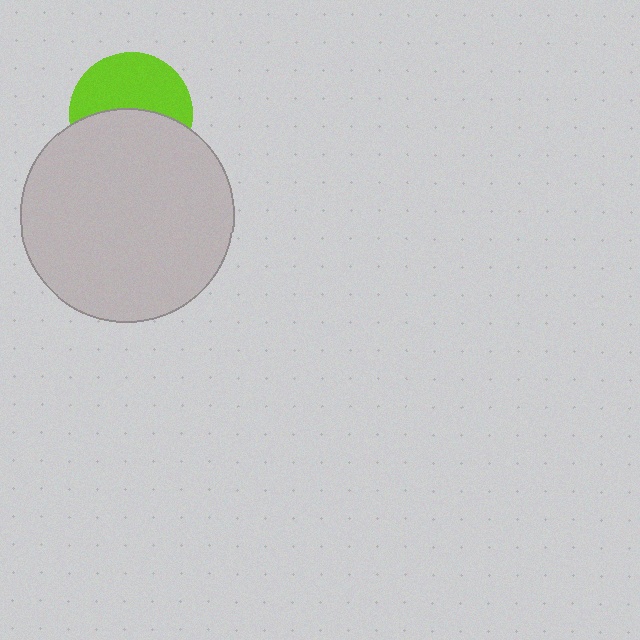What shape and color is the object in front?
The object in front is a light gray circle.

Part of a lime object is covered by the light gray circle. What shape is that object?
It is a circle.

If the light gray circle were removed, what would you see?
You would see the complete lime circle.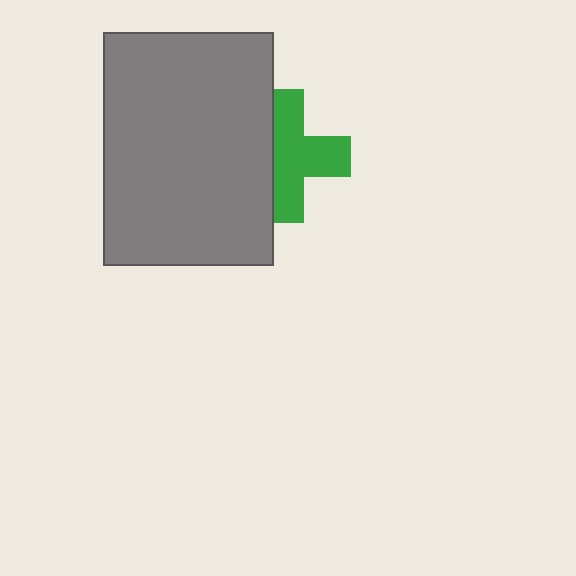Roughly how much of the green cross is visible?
About half of it is visible (roughly 64%).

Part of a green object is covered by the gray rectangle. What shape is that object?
It is a cross.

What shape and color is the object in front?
The object in front is a gray rectangle.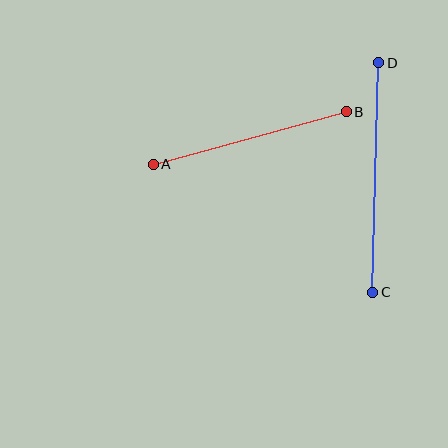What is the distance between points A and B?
The distance is approximately 200 pixels.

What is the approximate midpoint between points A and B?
The midpoint is at approximately (250, 138) pixels.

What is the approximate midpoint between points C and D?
The midpoint is at approximately (376, 177) pixels.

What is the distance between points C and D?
The distance is approximately 229 pixels.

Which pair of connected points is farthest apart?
Points C and D are farthest apart.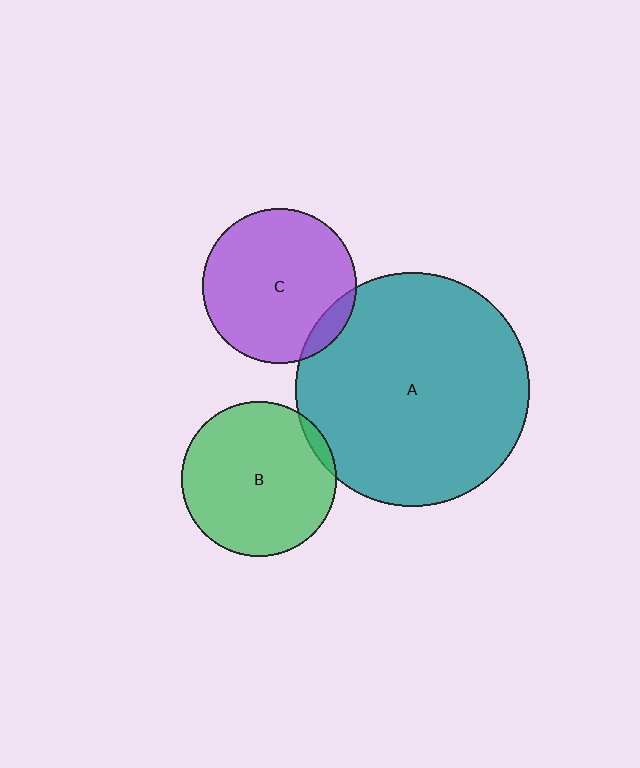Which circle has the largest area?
Circle A (teal).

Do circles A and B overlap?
Yes.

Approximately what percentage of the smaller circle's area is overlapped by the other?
Approximately 5%.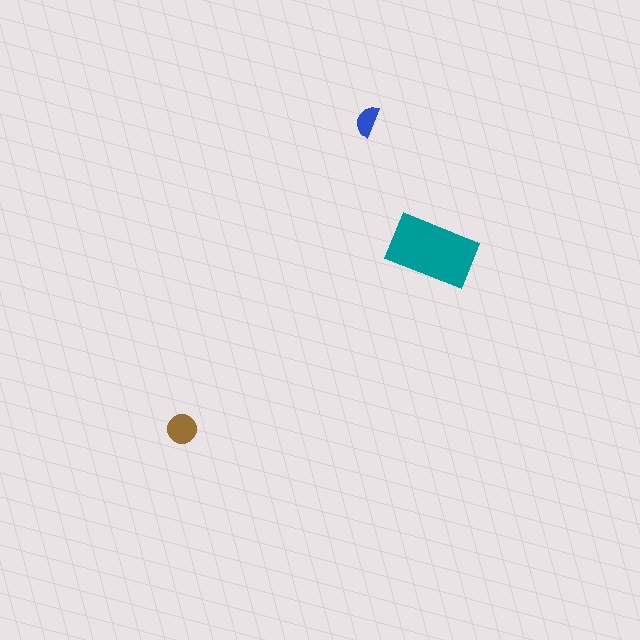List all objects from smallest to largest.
The blue semicircle, the brown circle, the teal rectangle.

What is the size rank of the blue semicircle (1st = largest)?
3rd.